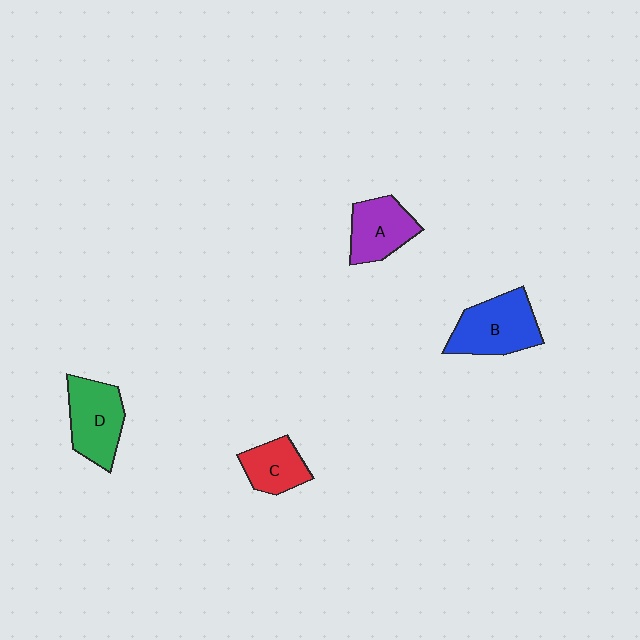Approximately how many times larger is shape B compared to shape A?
Approximately 1.3 times.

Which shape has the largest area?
Shape B (blue).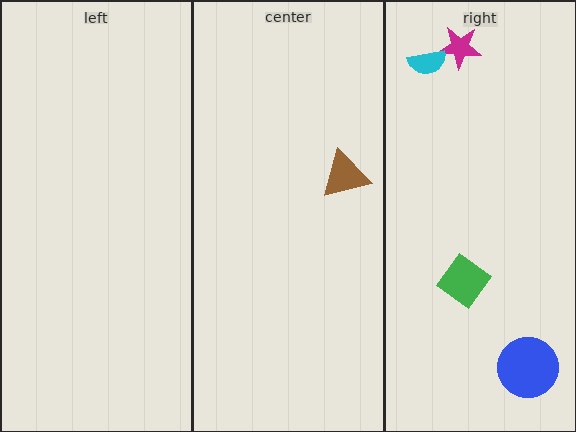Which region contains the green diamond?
The right region.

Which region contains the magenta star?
The right region.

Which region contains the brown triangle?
The center region.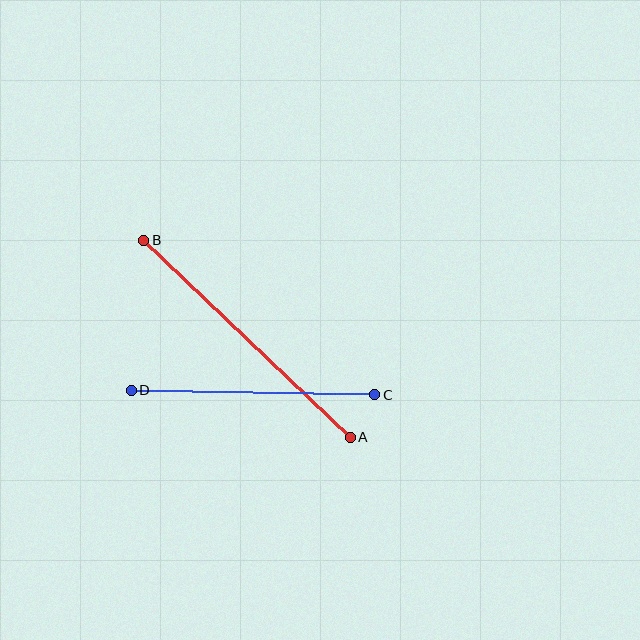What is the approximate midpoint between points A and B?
The midpoint is at approximately (247, 339) pixels.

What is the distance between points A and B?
The distance is approximately 286 pixels.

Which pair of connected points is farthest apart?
Points A and B are farthest apart.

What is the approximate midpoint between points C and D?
The midpoint is at approximately (253, 392) pixels.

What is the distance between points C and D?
The distance is approximately 244 pixels.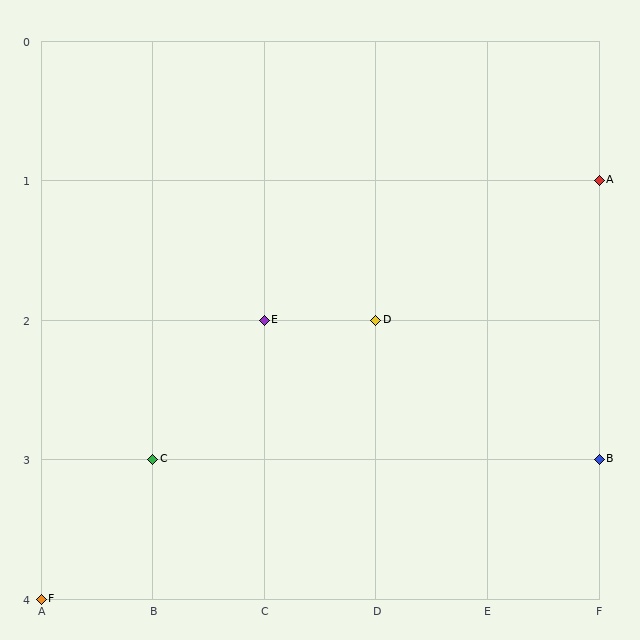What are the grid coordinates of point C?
Point C is at grid coordinates (B, 3).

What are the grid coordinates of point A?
Point A is at grid coordinates (F, 1).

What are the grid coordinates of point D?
Point D is at grid coordinates (D, 2).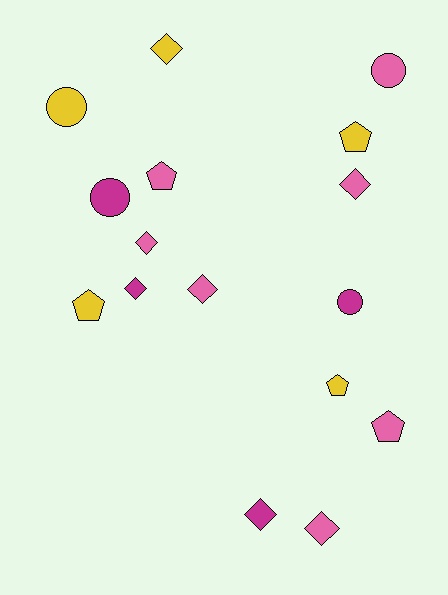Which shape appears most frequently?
Diamond, with 7 objects.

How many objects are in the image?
There are 16 objects.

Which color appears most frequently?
Pink, with 7 objects.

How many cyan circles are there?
There are no cyan circles.